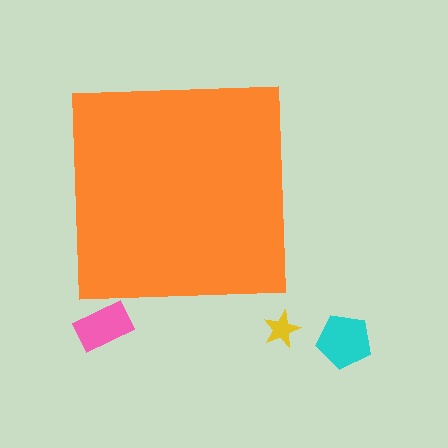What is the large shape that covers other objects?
An orange square.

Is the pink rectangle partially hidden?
No, the pink rectangle is fully visible.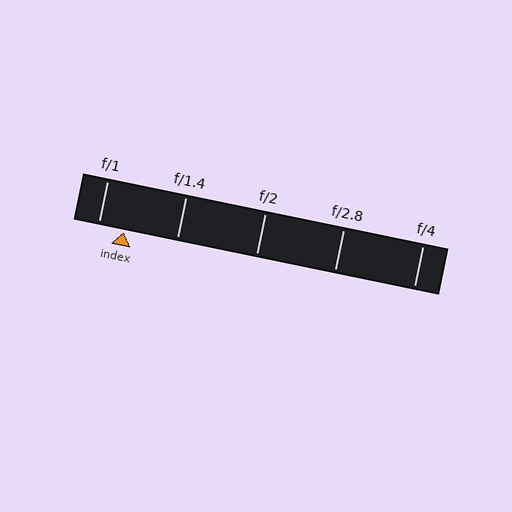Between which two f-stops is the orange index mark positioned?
The index mark is between f/1 and f/1.4.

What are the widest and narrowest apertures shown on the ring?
The widest aperture shown is f/1 and the narrowest is f/4.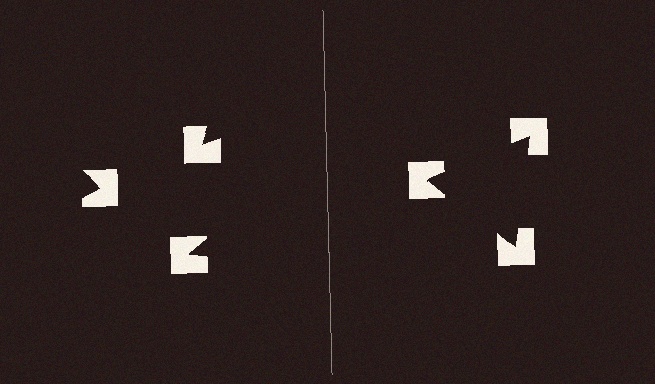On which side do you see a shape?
An illusory triangle appears on the right side. On the left side the wedge cuts are rotated, so no coherent shape forms.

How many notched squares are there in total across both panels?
6 — 3 on each side.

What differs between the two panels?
The notched squares are positioned identically on both sides; only the wedge orientations differ. On the right they align to a triangle; on the left they are misaligned.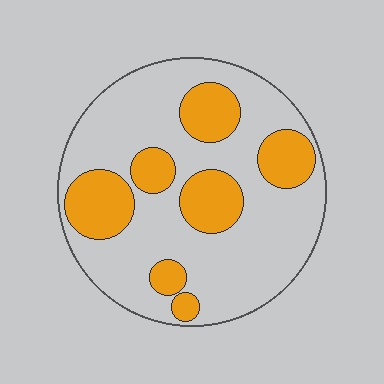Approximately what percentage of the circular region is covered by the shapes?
Approximately 30%.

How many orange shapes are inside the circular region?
7.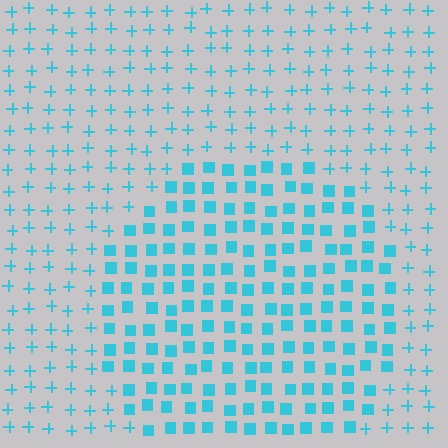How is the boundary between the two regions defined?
The boundary is defined by a change in element shape: squares inside vs. plus signs outside. All elements share the same color and spacing.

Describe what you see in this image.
The image is filled with small cyan elements arranged in a uniform grid. A circle-shaped region contains squares, while the surrounding area contains plus signs. The boundary is defined purely by the change in element shape.